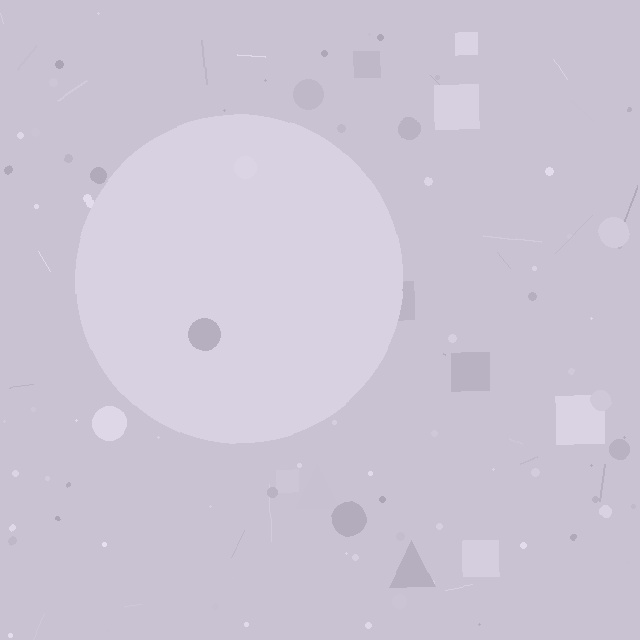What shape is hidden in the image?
A circle is hidden in the image.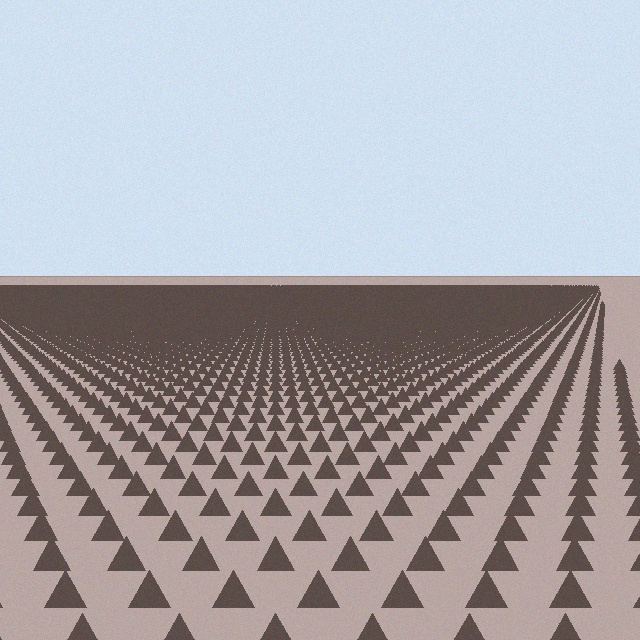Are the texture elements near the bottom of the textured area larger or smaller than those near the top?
Larger. Near the bottom, elements are closer to the viewer and appear at a bigger on-screen size.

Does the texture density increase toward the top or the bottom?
Density increases toward the top.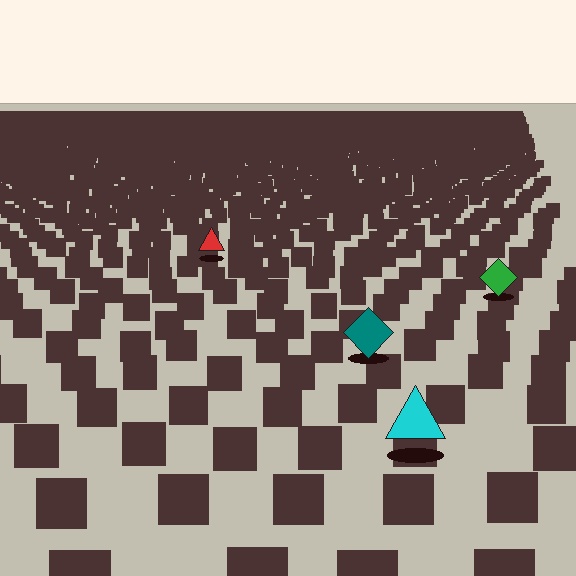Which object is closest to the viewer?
The cyan triangle is closest. The texture marks near it are larger and more spread out.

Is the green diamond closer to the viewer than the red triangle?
Yes. The green diamond is closer — you can tell from the texture gradient: the ground texture is coarser near it.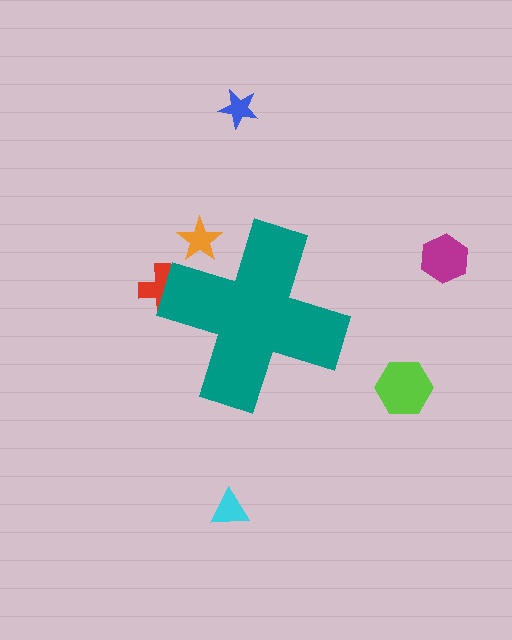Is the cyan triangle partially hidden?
No, the cyan triangle is fully visible.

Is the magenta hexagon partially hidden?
No, the magenta hexagon is fully visible.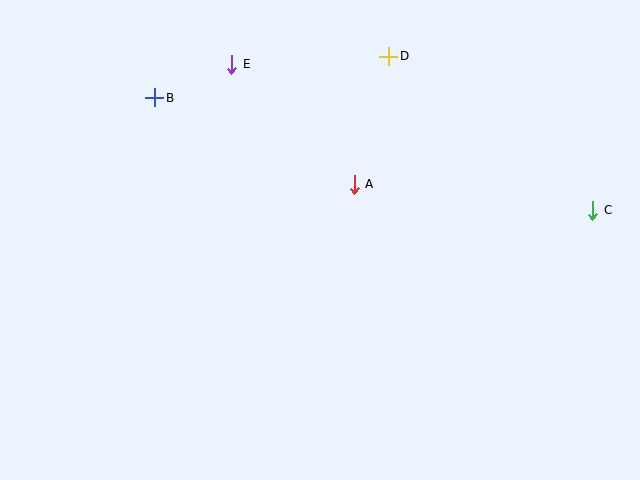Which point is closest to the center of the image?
Point A at (354, 184) is closest to the center.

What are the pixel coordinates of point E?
Point E is at (232, 64).